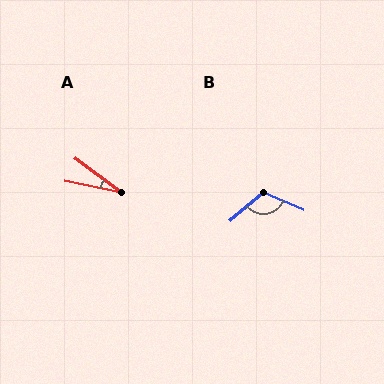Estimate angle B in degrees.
Approximately 117 degrees.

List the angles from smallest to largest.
A (26°), B (117°).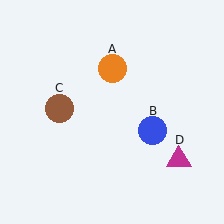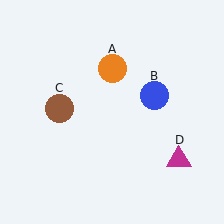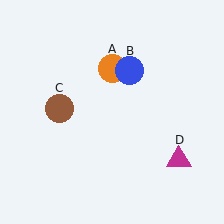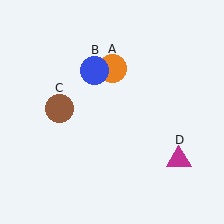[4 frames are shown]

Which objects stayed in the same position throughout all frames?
Orange circle (object A) and brown circle (object C) and magenta triangle (object D) remained stationary.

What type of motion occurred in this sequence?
The blue circle (object B) rotated counterclockwise around the center of the scene.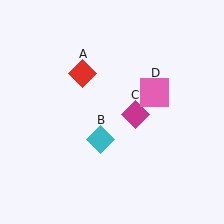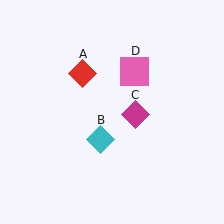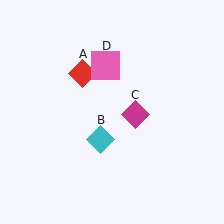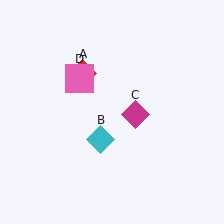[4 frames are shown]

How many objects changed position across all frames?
1 object changed position: pink square (object D).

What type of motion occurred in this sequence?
The pink square (object D) rotated counterclockwise around the center of the scene.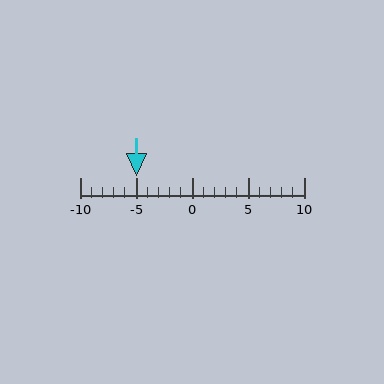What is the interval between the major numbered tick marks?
The major tick marks are spaced 5 units apart.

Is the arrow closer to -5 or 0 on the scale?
The arrow is closer to -5.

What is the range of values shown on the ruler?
The ruler shows values from -10 to 10.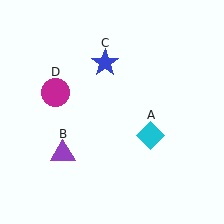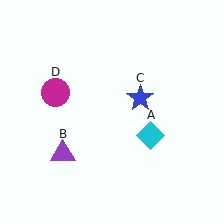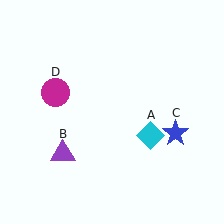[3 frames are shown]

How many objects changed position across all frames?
1 object changed position: blue star (object C).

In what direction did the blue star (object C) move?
The blue star (object C) moved down and to the right.